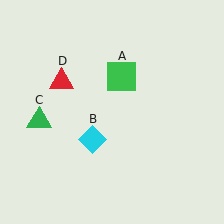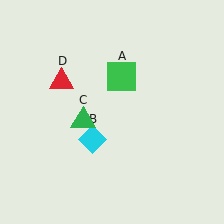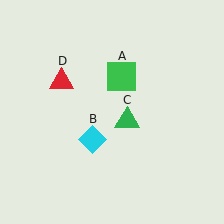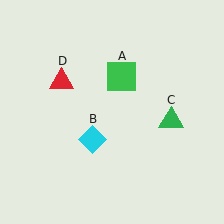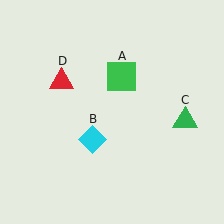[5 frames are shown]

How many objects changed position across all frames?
1 object changed position: green triangle (object C).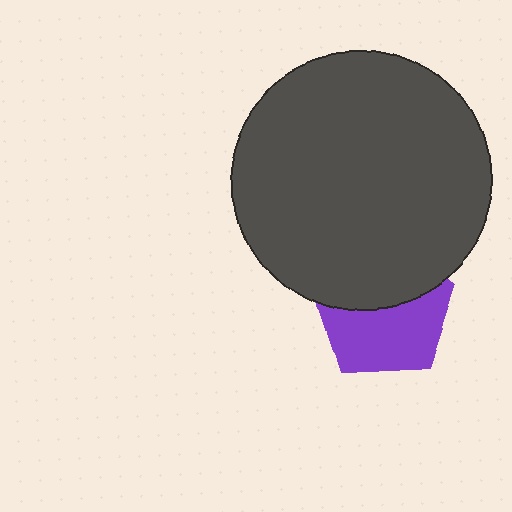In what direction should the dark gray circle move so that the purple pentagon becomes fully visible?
The dark gray circle should move up. That is the shortest direction to clear the overlap and leave the purple pentagon fully visible.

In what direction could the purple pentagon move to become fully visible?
The purple pentagon could move down. That would shift it out from behind the dark gray circle entirely.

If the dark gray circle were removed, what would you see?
You would see the complete purple pentagon.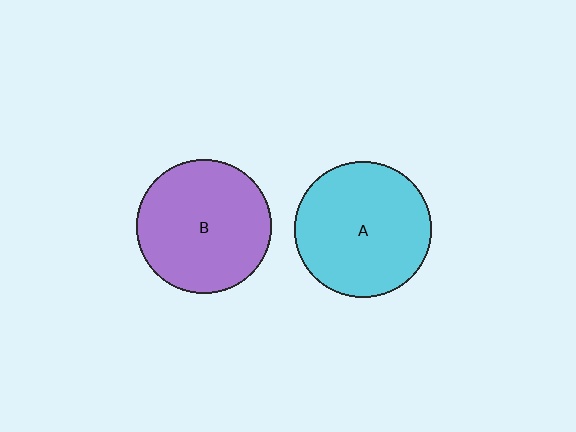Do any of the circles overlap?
No, none of the circles overlap.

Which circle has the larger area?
Circle A (cyan).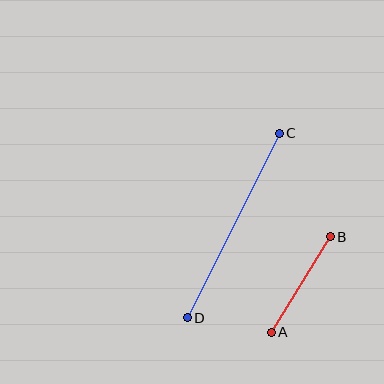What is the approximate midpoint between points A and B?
The midpoint is at approximately (301, 285) pixels.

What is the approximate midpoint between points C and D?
The midpoint is at approximately (233, 226) pixels.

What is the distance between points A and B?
The distance is approximately 112 pixels.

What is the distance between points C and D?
The distance is approximately 206 pixels.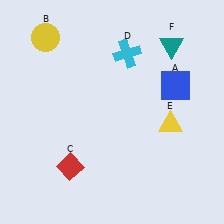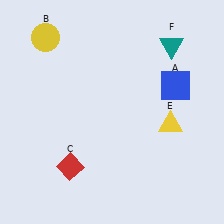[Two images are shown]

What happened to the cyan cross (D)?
The cyan cross (D) was removed in Image 2. It was in the top-right area of Image 1.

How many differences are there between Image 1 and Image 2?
There is 1 difference between the two images.